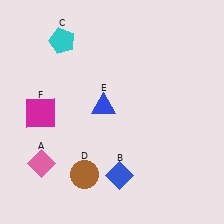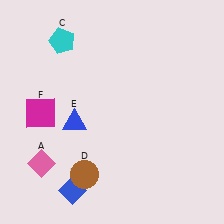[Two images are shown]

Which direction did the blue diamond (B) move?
The blue diamond (B) moved left.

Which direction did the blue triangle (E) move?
The blue triangle (E) moved left.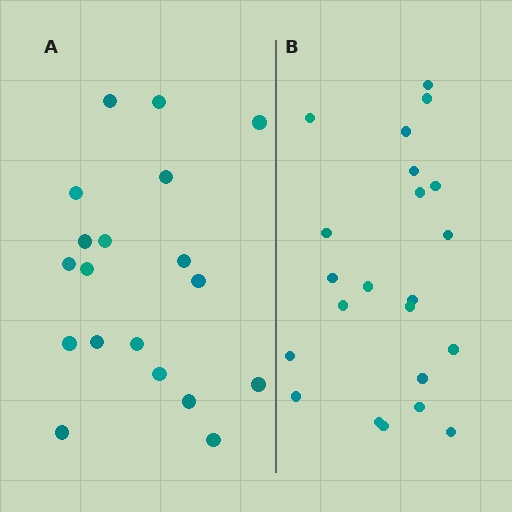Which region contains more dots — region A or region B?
Region B (the right region) has more dots.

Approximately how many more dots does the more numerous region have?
Region B has just a few more — roughly 2 or 3 more dots than region A.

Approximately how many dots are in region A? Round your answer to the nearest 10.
About 20 dots. (The exact count is 19, which rounds to 20.)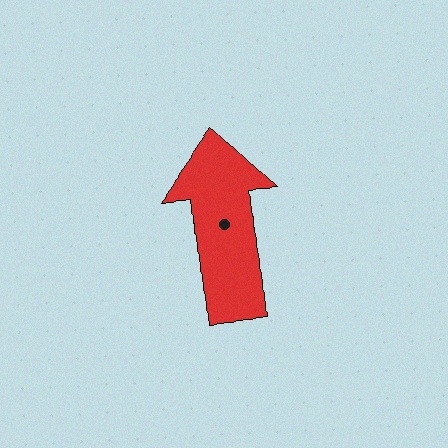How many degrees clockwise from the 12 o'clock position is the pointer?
Approximately 354 degrees.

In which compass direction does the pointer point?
North.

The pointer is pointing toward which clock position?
Roughly 12 o'clock.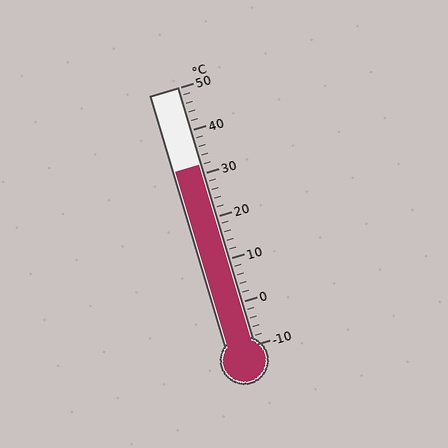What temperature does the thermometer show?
The thermometer shows approximately 32°C.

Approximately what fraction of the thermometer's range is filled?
The thermometer is filled to approximately 70% of its range.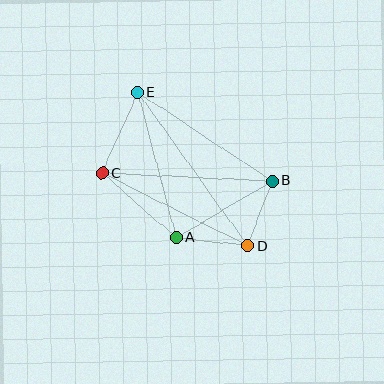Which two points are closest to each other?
Points B and D are closest to each other.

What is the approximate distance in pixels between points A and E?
The distance between A and E is approximately 150 pixels.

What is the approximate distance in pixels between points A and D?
The distance between A and D is approximately 72 pixels.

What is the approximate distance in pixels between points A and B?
The distance between A and B is approximately 112 pixels.